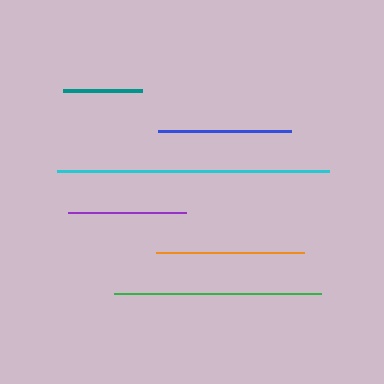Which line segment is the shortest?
The teal line is the shortest at approximately 79 pixels.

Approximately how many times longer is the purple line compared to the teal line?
The purple line is approximately 1.5 times the length of the teal line.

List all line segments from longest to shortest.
From longest to shortest: cyan, green, orange, blue, purple, teal.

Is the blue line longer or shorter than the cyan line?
The cyan line is longer than the blue line.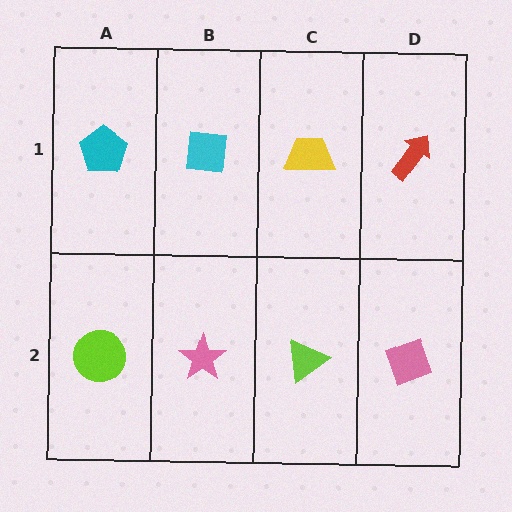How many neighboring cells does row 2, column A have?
2.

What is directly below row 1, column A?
A lime circle.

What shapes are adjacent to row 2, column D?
A red arrow (row 1, column D), a lime triangle (row 2, column C).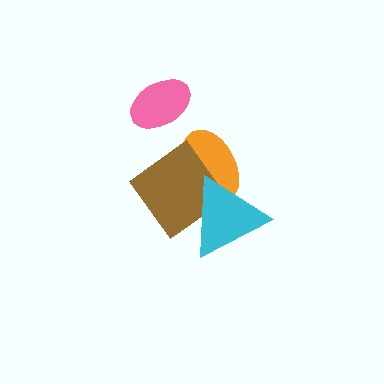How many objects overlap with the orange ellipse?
2 objects overlap with the orange ellipse.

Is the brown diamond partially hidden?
Yes, it is partially covered by another shape.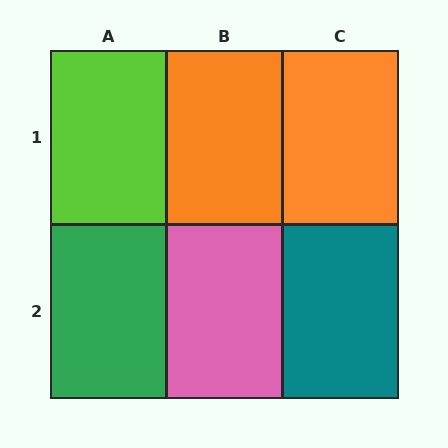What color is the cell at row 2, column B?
Pink.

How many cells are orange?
2 cells are orange.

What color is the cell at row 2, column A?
Green.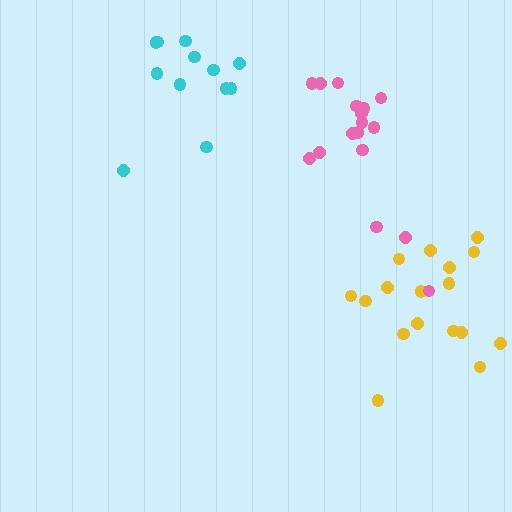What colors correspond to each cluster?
The clusters are colored: yellow, pink, cyan.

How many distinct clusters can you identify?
There are 3 distinct clusters.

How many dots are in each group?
Group 1: 17 dots, Group 2: 17 dots, Group 3: 12 dots (46 total).